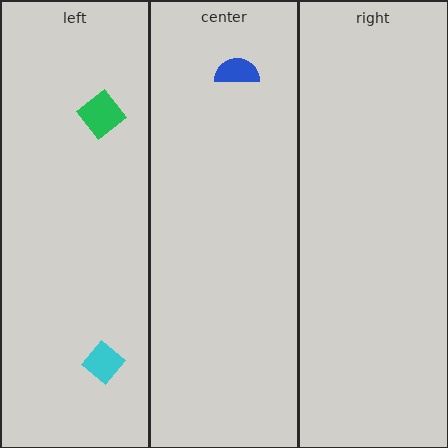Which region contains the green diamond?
The left region.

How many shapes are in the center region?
1.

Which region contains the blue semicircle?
The center region.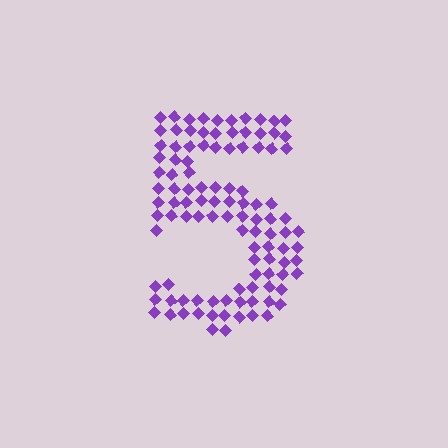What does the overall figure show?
The overall figure shows the digit 5.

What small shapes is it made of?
It is made of small diamonds.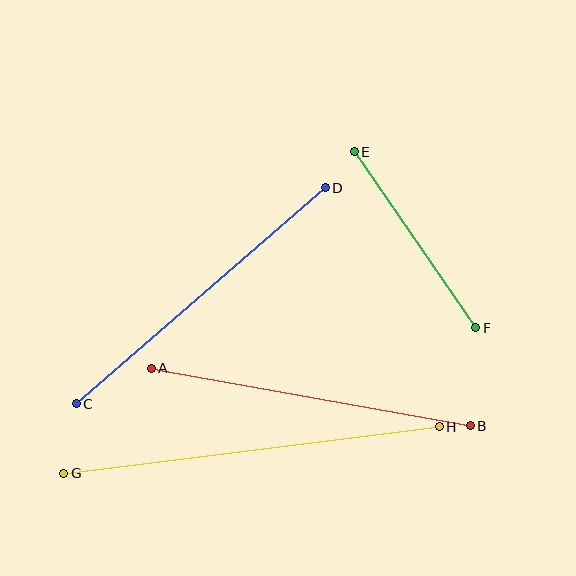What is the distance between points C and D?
The distance is approximately 330 pixels.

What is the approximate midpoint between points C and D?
The midpoint is at approximately (201, 296) pixels.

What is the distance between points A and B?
The distance is approximately 324 pixels.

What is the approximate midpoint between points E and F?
The midpoint is at approximately (415, 240) pixels.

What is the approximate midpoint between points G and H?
The midpoint is at approximately (252, 450) pixels.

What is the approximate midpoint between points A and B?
The midpoint is at approximately (311, 397) pixels.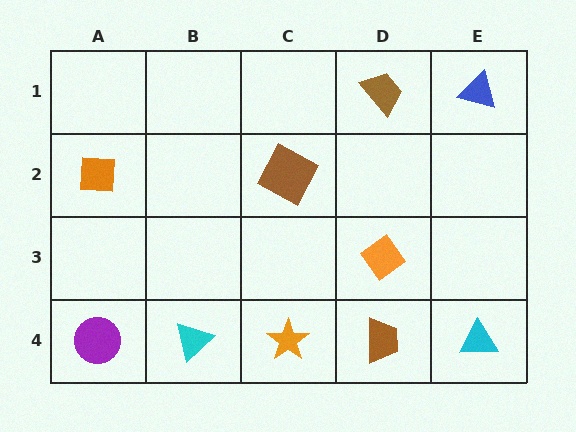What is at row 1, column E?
A blue triangle.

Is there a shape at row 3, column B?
No, that cell is empty.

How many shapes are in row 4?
5 shapes.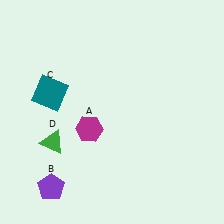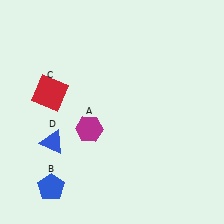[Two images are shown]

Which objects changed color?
B changed from purple to blue. C changed from teal to red. D changed from green to blue.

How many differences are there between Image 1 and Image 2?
There are 3 differences between the two images.